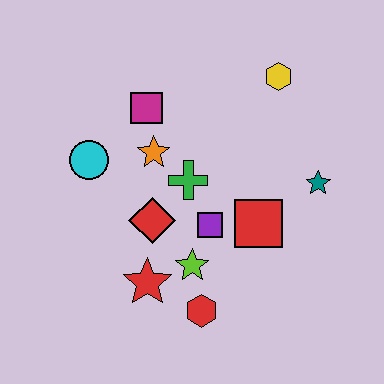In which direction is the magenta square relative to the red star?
The magenta square is above the red star.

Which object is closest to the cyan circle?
The orange star is closest to the cyan circle.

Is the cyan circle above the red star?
Yes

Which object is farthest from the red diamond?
The yellow hexagon is farthest from the red diamond.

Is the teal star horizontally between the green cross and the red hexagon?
No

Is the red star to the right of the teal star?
No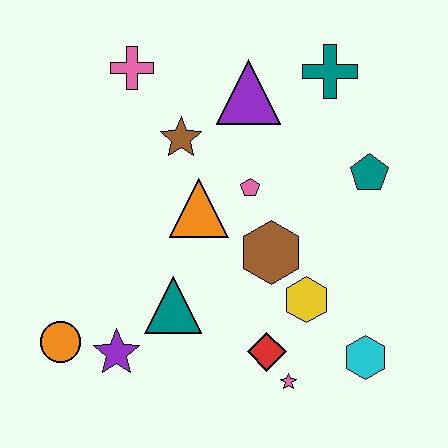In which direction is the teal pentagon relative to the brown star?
The teal pentagon is to the right of the brown star.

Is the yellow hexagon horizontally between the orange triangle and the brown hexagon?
No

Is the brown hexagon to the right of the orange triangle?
Yes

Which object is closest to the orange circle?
The purple star is closest to the orange circle.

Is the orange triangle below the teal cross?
Yes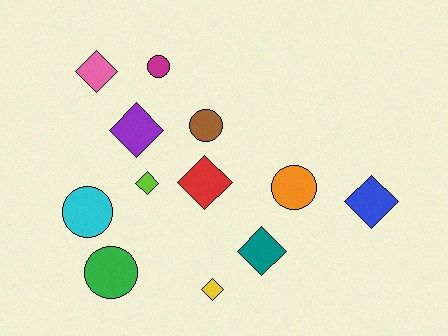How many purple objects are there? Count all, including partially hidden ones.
There is 1 purple object.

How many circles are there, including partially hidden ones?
There are 5 circles.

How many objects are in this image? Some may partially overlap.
There are 12 objects.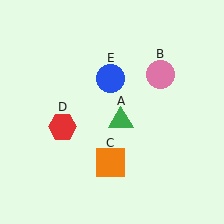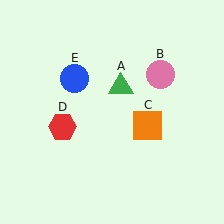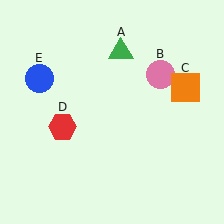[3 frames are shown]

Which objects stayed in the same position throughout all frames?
Pink circle (object B) and red hexagon (object D) remained stationary.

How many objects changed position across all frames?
3 objects changed position: green triangle (object A), orange square (object C), blue circle (object E).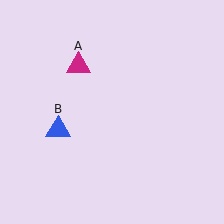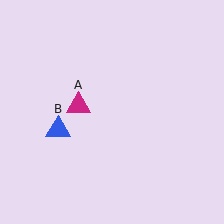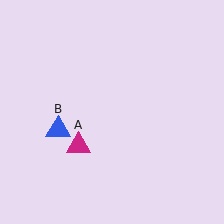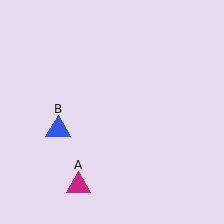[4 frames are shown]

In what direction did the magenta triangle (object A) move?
The magenta triangle (object A) moved down.